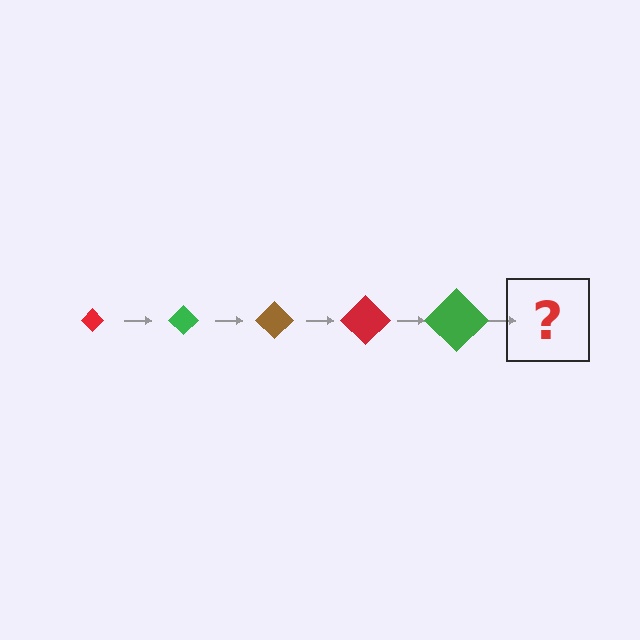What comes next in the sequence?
The next element should be a brown diamond, larger than the previous one.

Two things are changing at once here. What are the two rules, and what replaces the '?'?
The two rules are that the diamond grows larger each step and the color cycles through red, green, and brown. The '?' should be a brown diamond, larger than the previous one.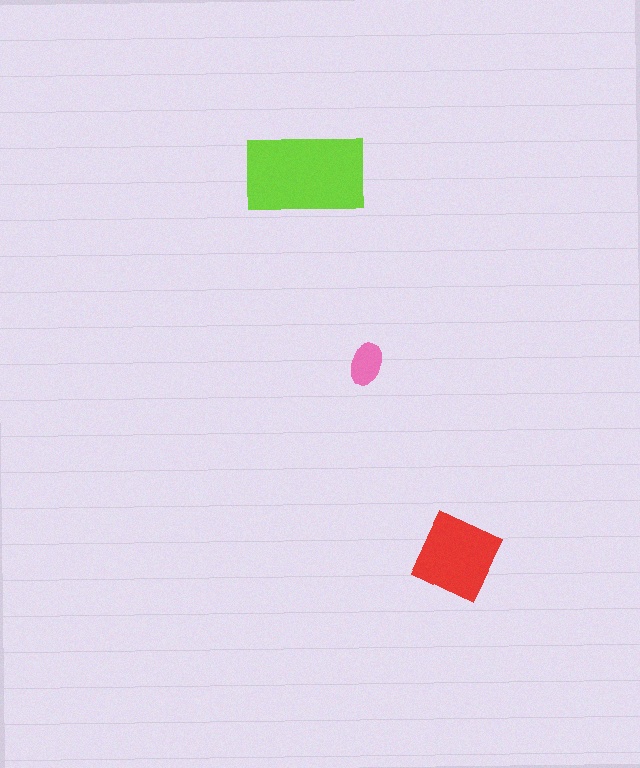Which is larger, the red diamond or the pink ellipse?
The red diamond.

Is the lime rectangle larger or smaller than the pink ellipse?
Larger.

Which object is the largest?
The lime rectangle.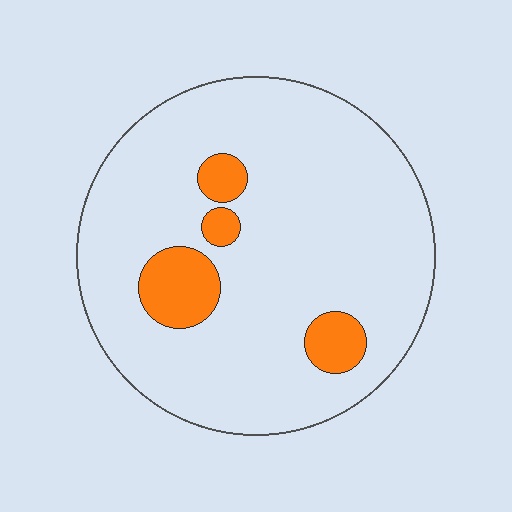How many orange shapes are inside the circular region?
4.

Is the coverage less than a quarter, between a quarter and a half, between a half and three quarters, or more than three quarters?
Less than a quarter.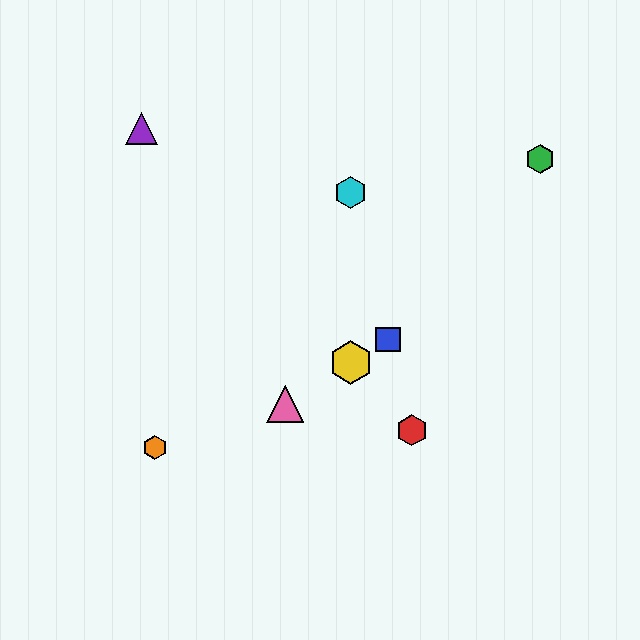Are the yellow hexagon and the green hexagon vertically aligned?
No, the yellow hexagon is at x≈351 and the green hexagon is at x≈540.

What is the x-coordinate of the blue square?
The blue square is at x≈388.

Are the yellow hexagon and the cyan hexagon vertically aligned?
Yes, both are at x≈351.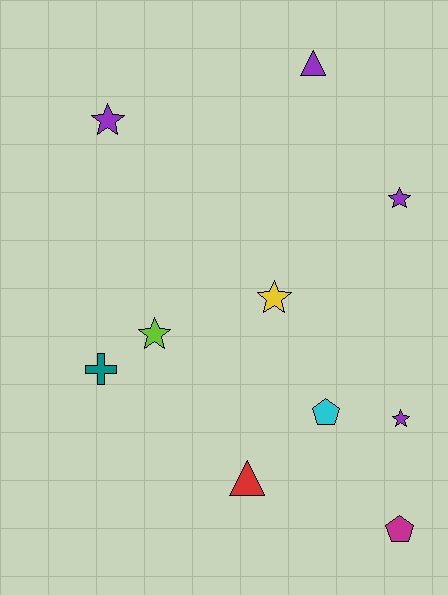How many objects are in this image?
There are 10 objects.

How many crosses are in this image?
There is 1 cross.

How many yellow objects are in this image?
There is 1 yellow object.